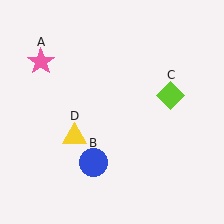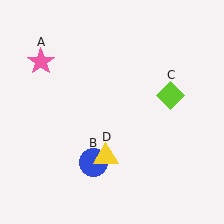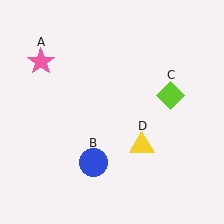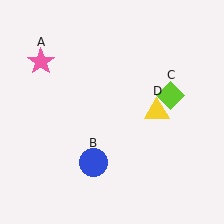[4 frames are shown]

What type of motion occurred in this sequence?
The yellow triangle (object D) rotated counterclockwise around the center of the scene.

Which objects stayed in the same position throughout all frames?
Pink star (object A) and blue circle (object B) and lime diamond (object C) remained stationary.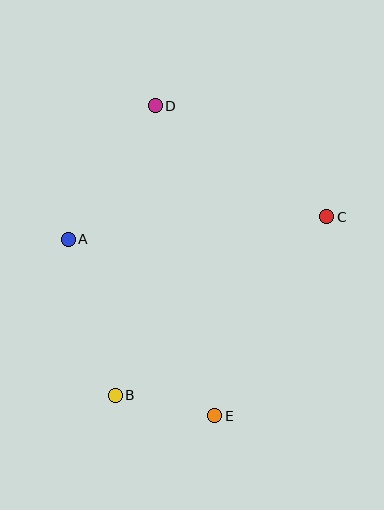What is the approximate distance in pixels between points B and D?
The distance between B and D is approximately 292 pixels.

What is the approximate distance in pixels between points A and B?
The distance between A and B is approximately 163 pixels.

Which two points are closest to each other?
Points B and E are closest to each other.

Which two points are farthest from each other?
Points D and E are farthest from each other.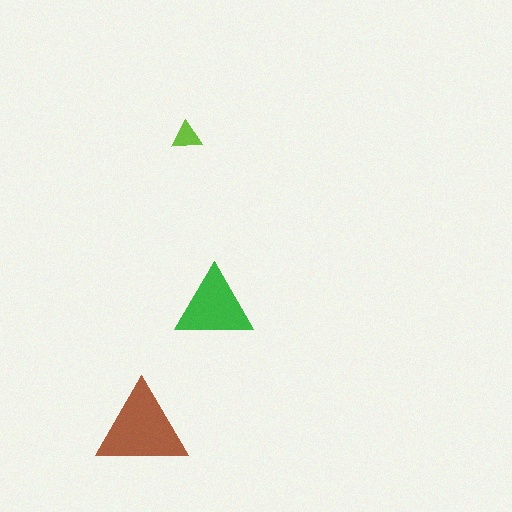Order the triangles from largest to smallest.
the brown one, the green one, the lime one.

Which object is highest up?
The lime triangle is topmost.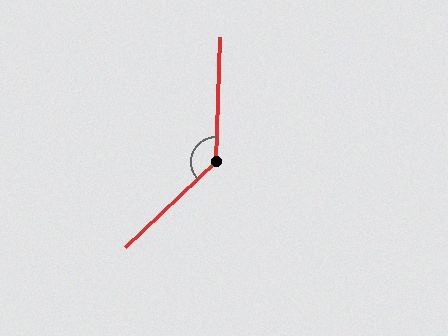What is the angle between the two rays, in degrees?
Approximately 136 degrees.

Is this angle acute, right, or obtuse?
It is obtuse.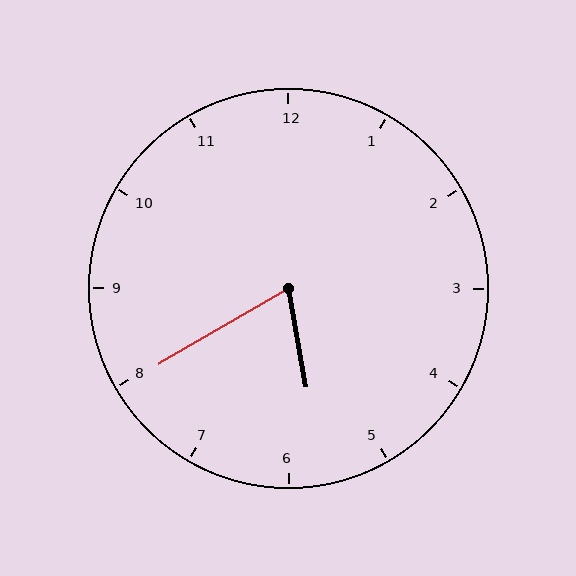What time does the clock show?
5:40.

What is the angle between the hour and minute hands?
Approximately 70 degrees.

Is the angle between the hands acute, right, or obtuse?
It is acute.